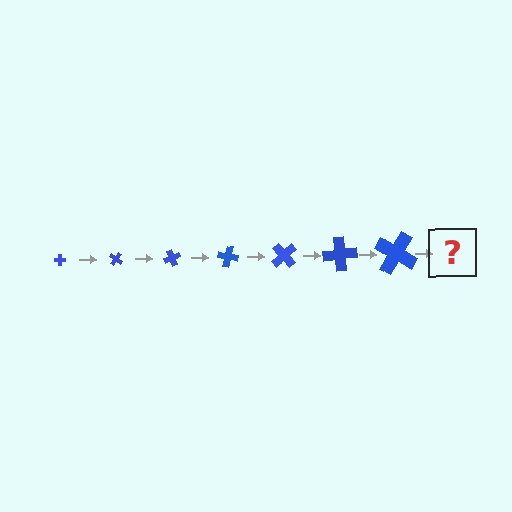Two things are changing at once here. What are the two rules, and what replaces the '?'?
The two rules are that the cross grows larger each step and it rotates 35 degrees each step. The '?' should be a cross, larger than the previous one and rotated 245 degrees from the start.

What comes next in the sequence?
The next element should be a cross, larger than the previous one and rotated 245 degrees from the start.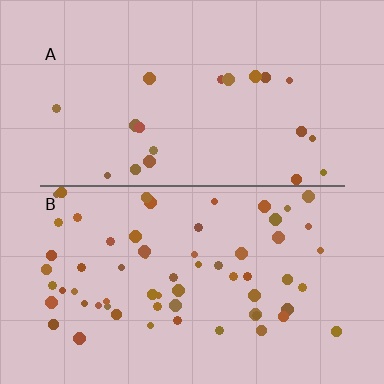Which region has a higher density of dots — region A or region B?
B (the bottom).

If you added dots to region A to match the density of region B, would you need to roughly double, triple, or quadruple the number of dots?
Approximately triple.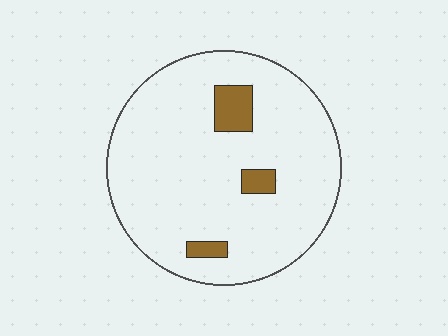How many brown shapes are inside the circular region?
3.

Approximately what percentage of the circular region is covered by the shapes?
Approximately 10%.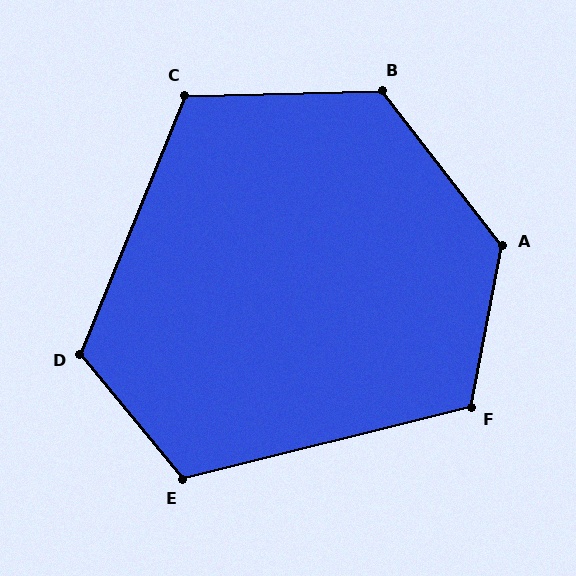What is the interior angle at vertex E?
Approximately 115 degrees (obtuse).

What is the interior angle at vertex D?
Approximately 119 degrees (obtuse).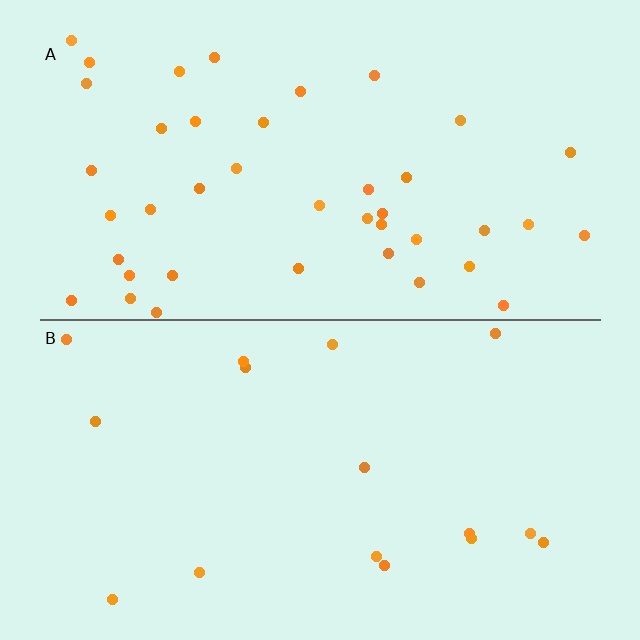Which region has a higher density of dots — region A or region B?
A (the top).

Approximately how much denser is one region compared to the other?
Approximately 2.5× — region A over region B.